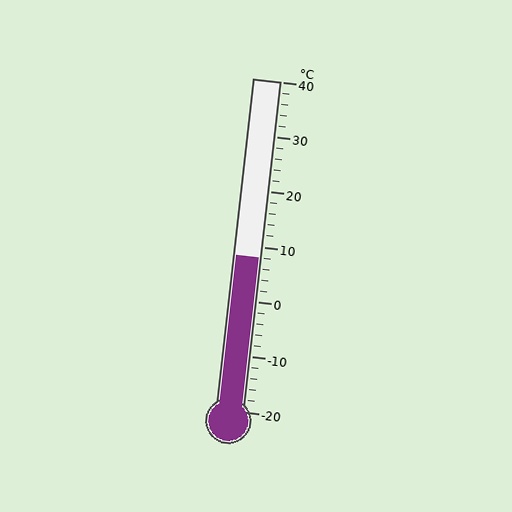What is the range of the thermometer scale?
The thermometer scale ranges from -20°C to 40°C.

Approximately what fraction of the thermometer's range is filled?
The thermometer is filled to approximately 45% of its range.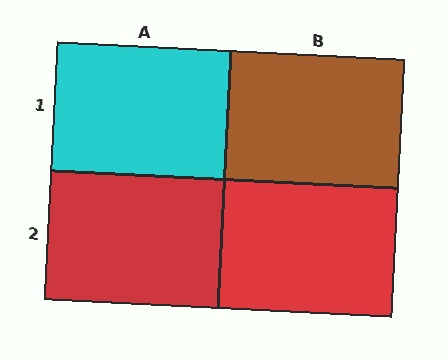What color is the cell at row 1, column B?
Brown.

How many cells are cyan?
1 cell is cyan.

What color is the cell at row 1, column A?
Cyan.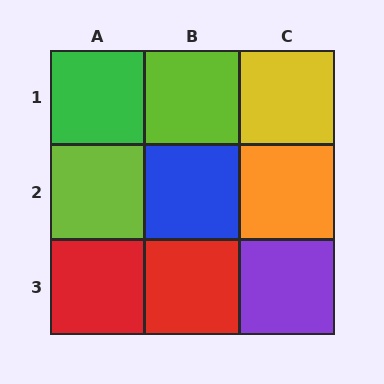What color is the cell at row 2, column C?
Orange.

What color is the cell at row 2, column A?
Lime.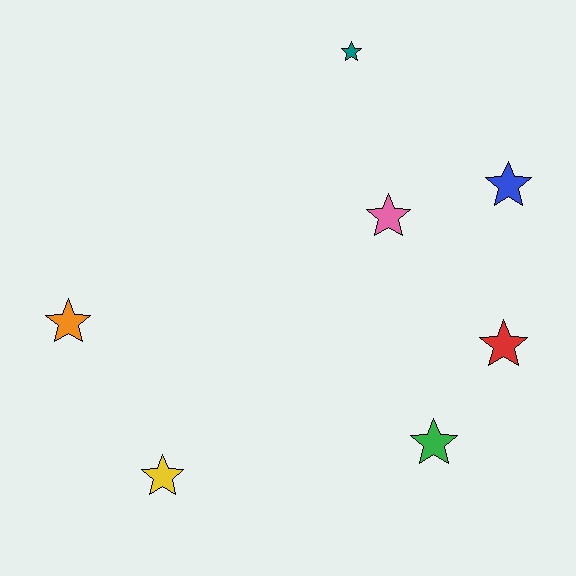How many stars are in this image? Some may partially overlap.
There are 7 stars.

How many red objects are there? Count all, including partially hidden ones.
There is 1 red object.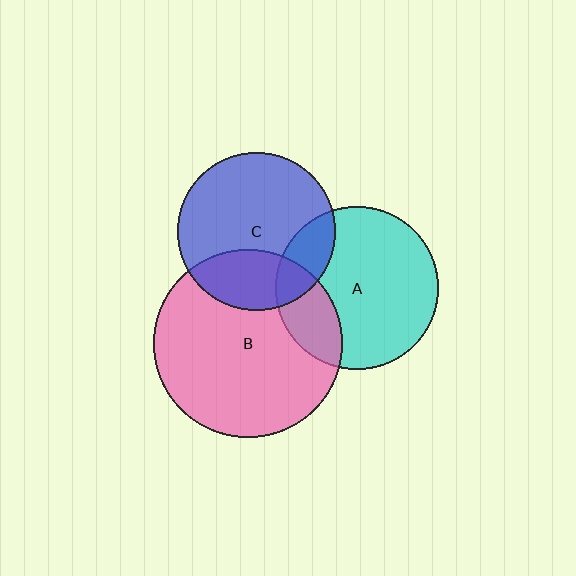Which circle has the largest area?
Circle B (pink).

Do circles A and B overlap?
Yes.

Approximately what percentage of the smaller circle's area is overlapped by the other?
Approximately 20%.